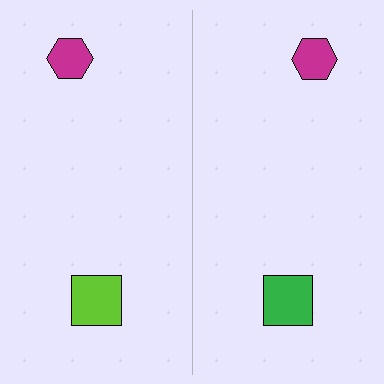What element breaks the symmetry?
The green square on the right side breaks the symmetry — its mirror counterpart is lime.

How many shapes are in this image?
There are 4 shapes in this image.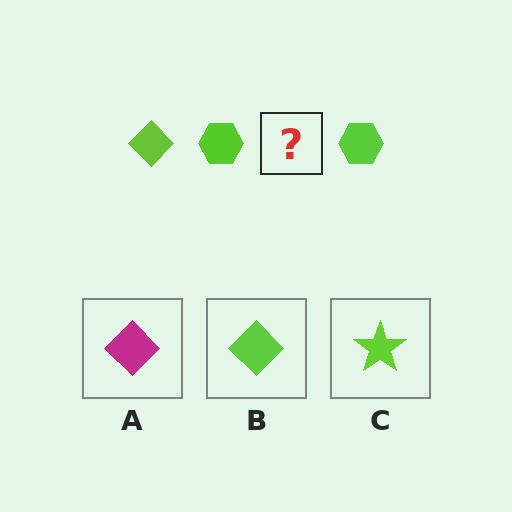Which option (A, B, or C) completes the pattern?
B.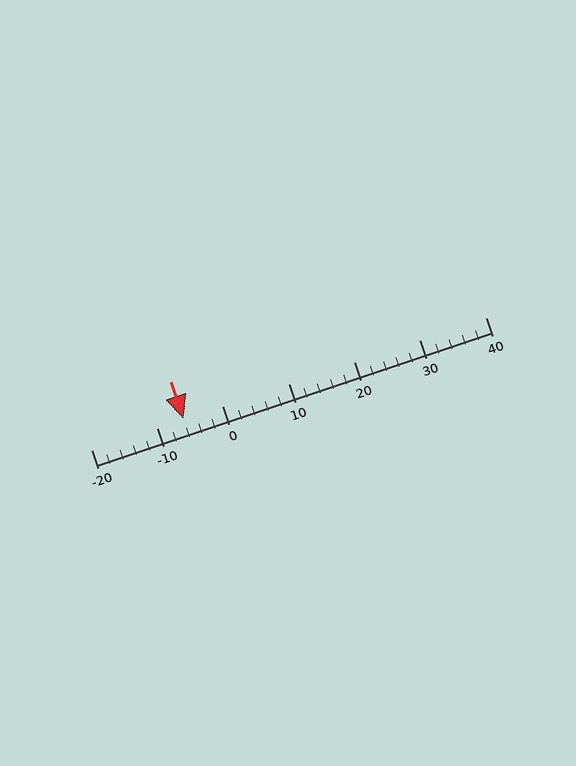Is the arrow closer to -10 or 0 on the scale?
The arrow is closer to -10.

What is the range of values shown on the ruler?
The ruler shows values from -20 to 40.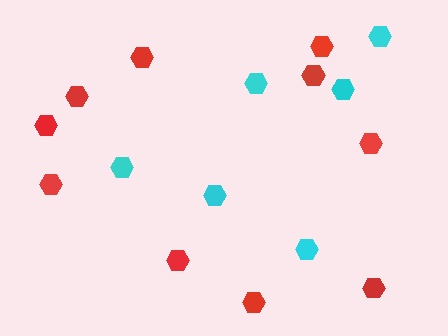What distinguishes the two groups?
There are 2 groups: one group of red hexagons (10) and one group of cyan hexagons (6).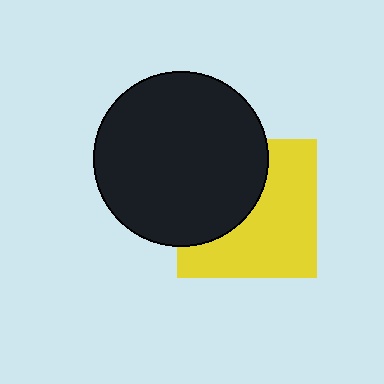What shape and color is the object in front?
The object in front is a black circle.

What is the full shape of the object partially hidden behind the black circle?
The partially hidden object is a yellow square.